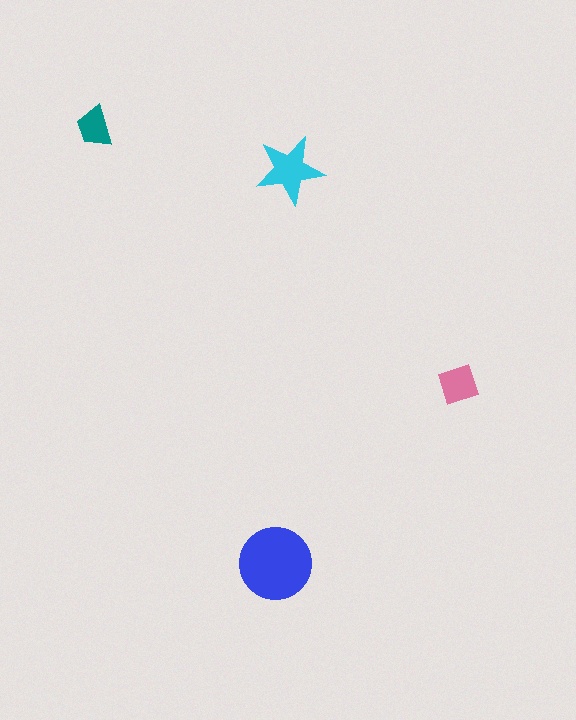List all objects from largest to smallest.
The blue circle, the cyan star, the pink diamond, the teal trapezoid.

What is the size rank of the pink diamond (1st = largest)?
3rd.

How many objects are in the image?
There are 4 objects in the image.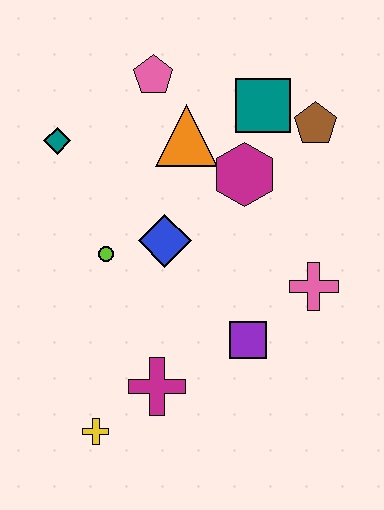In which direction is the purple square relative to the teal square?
The purple square is below the teal square.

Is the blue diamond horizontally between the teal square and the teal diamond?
Yes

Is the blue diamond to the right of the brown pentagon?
No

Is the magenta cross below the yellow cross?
No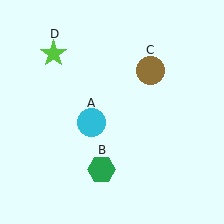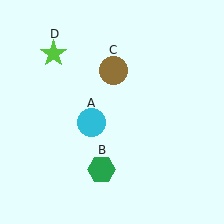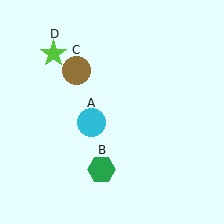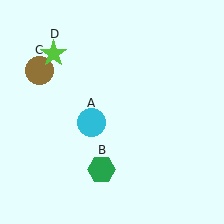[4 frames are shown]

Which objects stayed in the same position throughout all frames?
Cyan circle (object A) and green hexagon (object B) and lime star (object D) remained stationary.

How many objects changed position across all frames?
1 object changed position: brown circle (object C).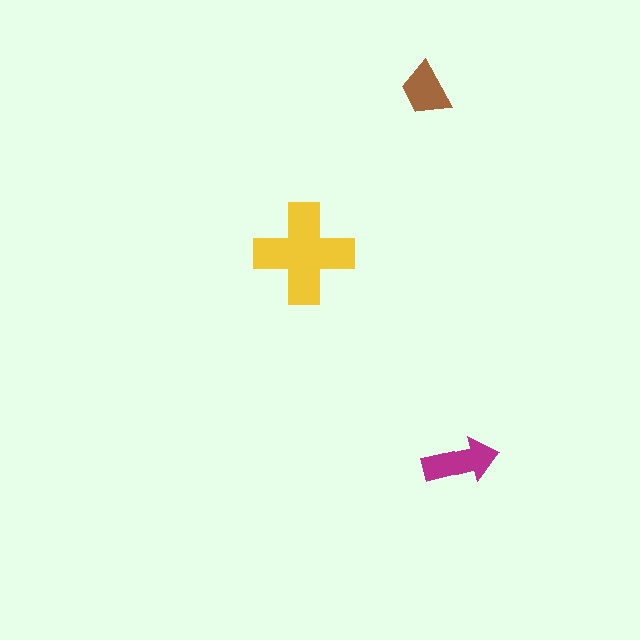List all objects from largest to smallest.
The yellow cross, the magenta arrow, the brown trapezoid.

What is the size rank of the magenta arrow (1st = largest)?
2nd.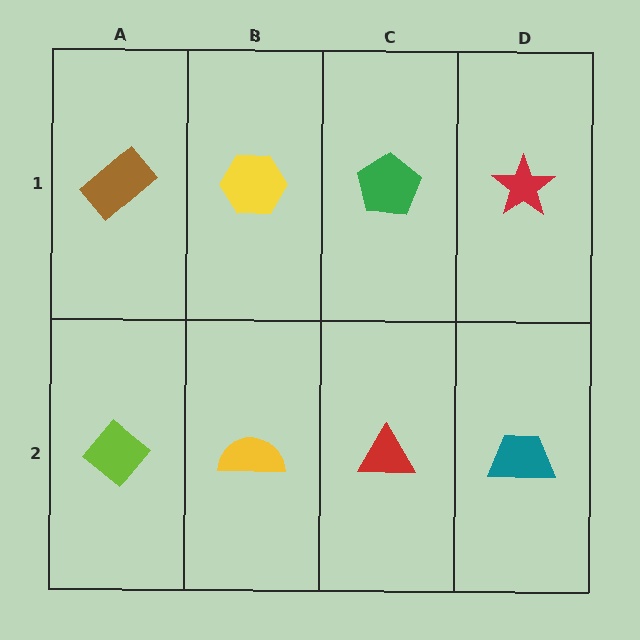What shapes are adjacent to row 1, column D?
A teal trapezoid (row 2, column D), a green pentagon (row 1, column C).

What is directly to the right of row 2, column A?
A yellow semicircle.